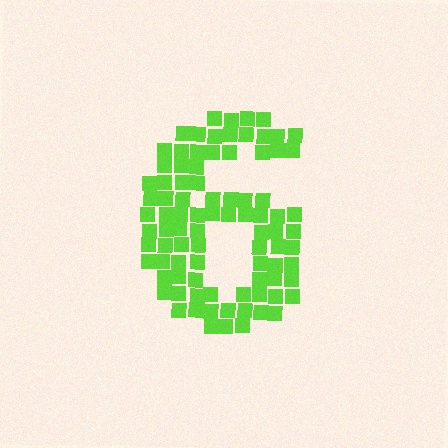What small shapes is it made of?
It is made of small squares.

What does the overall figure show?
The overall figure shows the digit 6.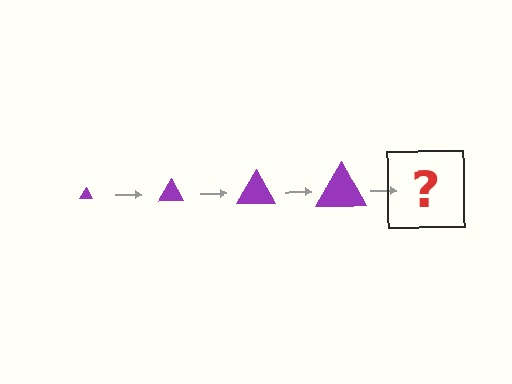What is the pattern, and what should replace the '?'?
The pattern is that the triangle gets progressively larger each step. The '?' should be a purple triangle, larger than the previous one.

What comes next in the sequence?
The next element should be a purple triangle, larger than the previous one.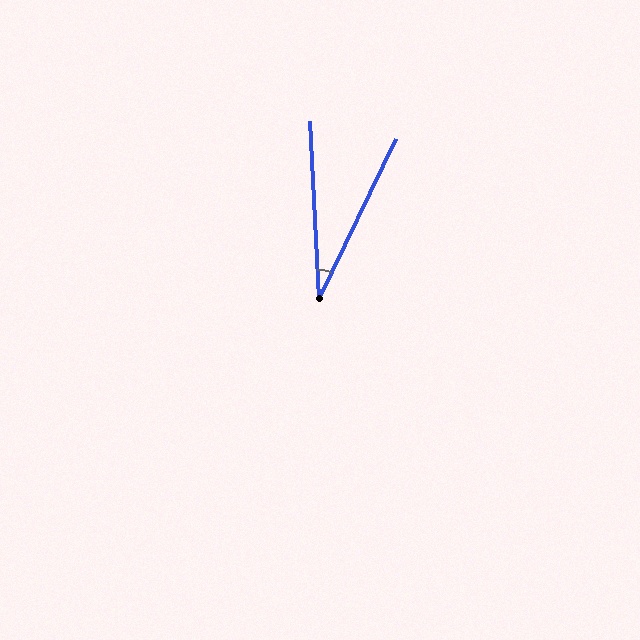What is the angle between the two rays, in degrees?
Approximately 29 degrees.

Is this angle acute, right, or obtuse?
It is acute.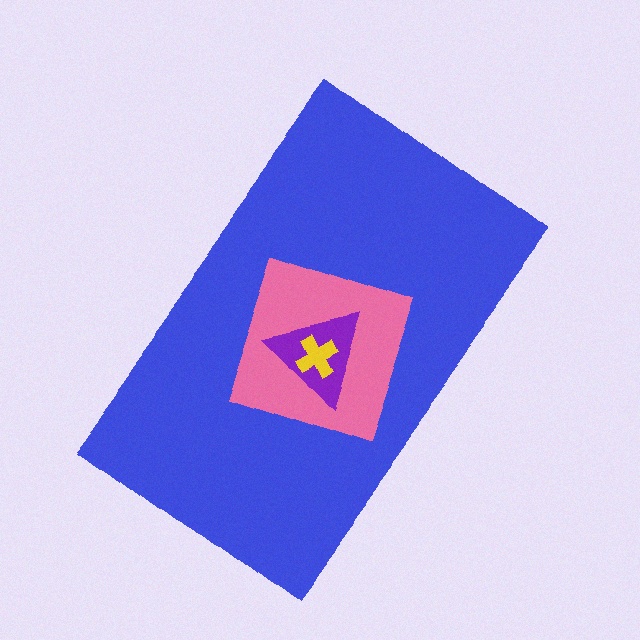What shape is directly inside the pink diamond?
The purple triangle.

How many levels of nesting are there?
4.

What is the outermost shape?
The blue rectangle.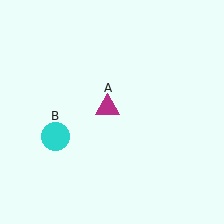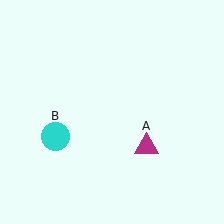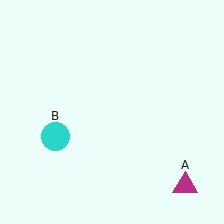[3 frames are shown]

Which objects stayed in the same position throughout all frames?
Cyan circle (object B) remained stationary.